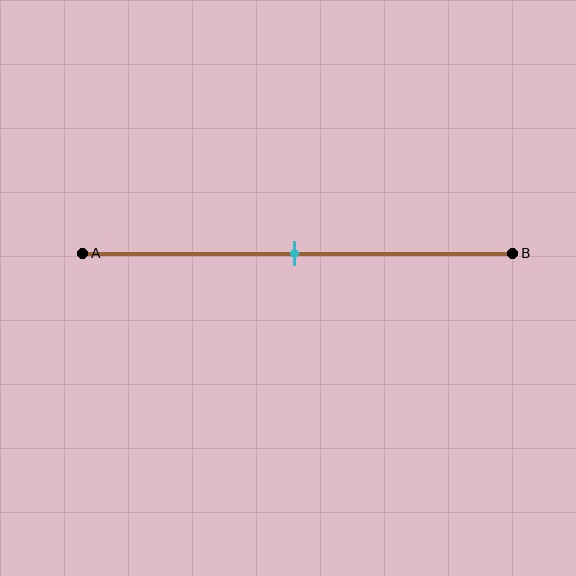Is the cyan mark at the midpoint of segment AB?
Yes, the mark is approximately at the midpoint.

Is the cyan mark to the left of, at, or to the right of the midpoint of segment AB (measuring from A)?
The cyan mark is approximately at the midpoint of segment AB.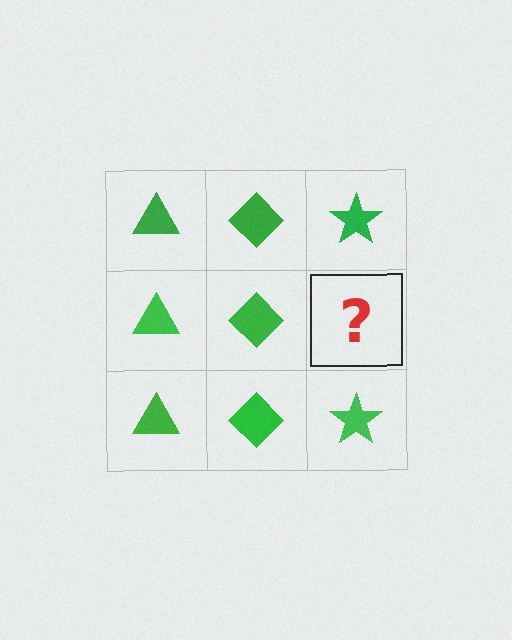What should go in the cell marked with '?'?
The missing cell should contain a green star.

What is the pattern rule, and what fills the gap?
The rule is that each column has a consistent shape. The gap should be filled with a green star.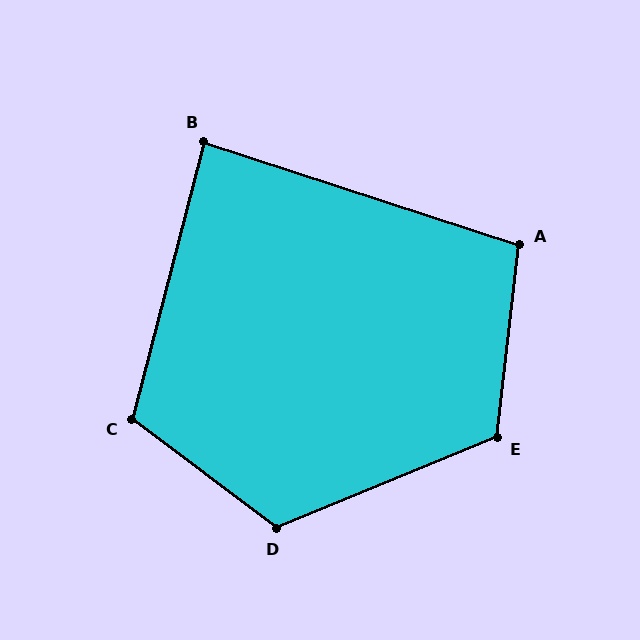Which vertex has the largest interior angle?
D, at approximately 121 degrees.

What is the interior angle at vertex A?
Approximately 102 degrees (obtuse).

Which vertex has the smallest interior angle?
B, at approximately 86 degrees.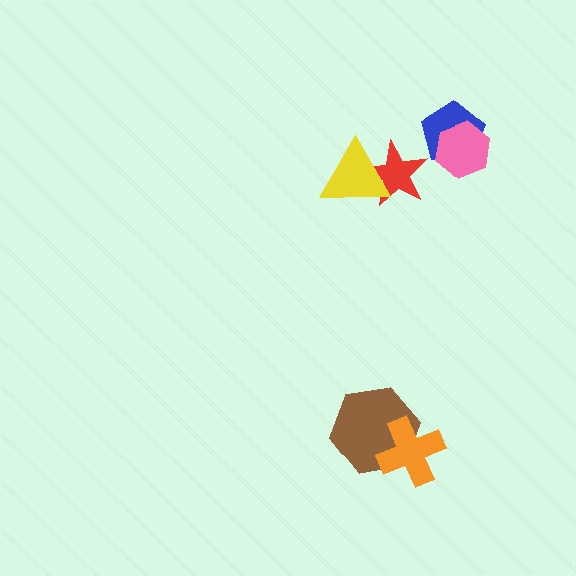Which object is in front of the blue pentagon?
The pink hexagon is in front of the blue pentagon.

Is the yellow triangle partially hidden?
No, no other shape covers it.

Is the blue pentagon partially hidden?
Yes, it is partially covered by another shape.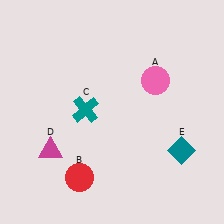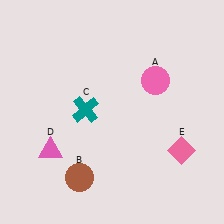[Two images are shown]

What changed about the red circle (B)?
In Image 1, B is red. In Image 2, it changed to brown.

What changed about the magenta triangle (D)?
In Image 1, D is magenta. In Image 2, it changed to pink.